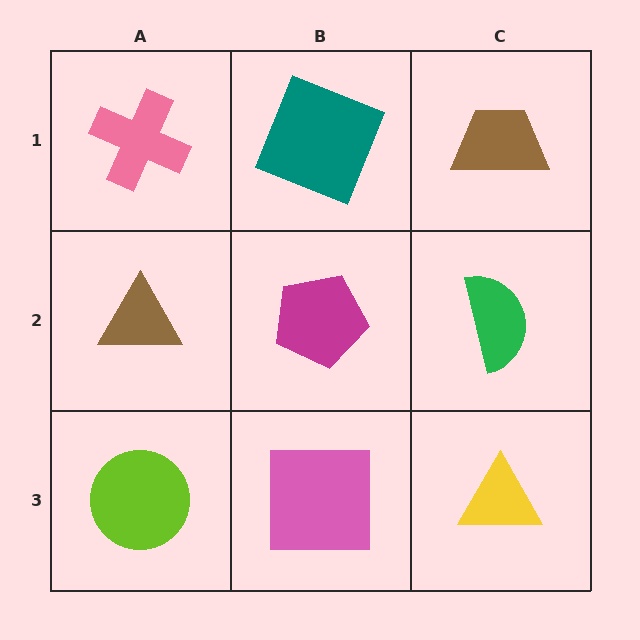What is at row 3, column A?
A lime circle.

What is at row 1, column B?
A teal square.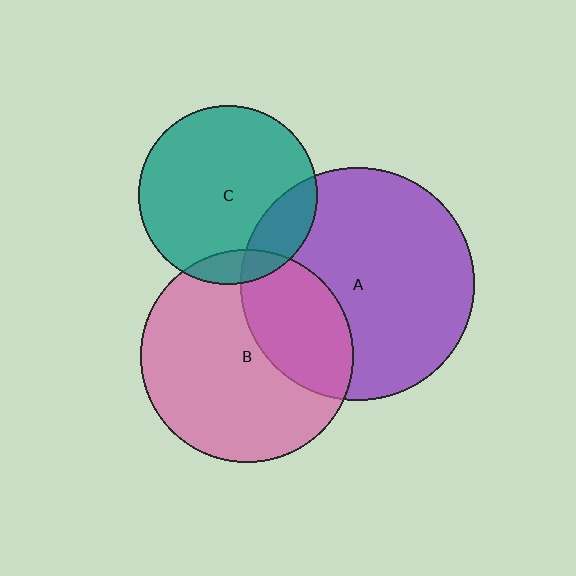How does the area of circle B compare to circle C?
Approximately 1.4 times.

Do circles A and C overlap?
Yes.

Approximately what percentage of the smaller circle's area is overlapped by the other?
Approximately 20%.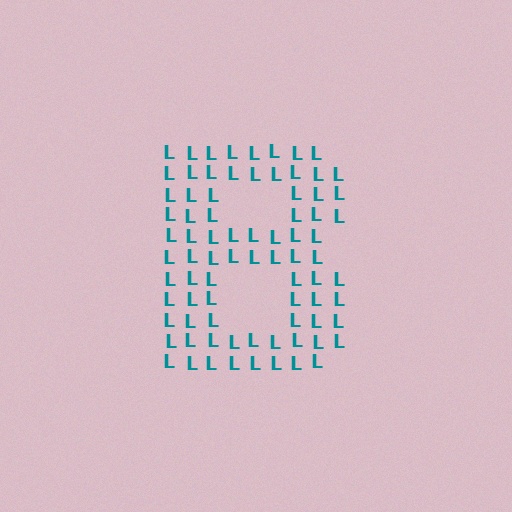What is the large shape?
The large shape is the letter B.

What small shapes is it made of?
It is made of small letter L's.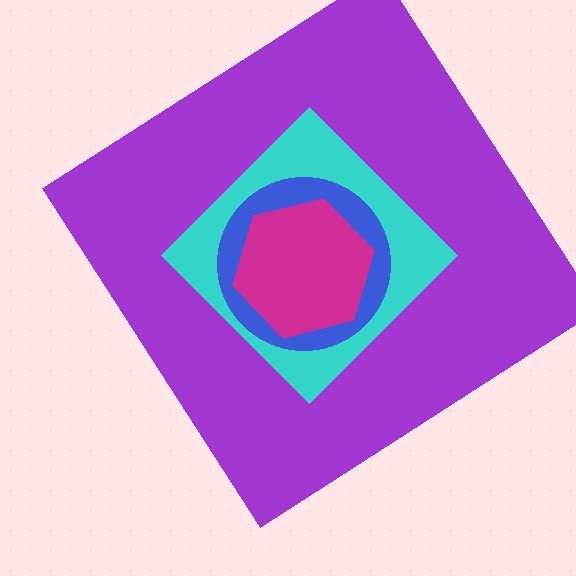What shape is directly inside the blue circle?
The magenta hexagon.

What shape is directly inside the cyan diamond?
The blue circle.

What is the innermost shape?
The magenta hexagon.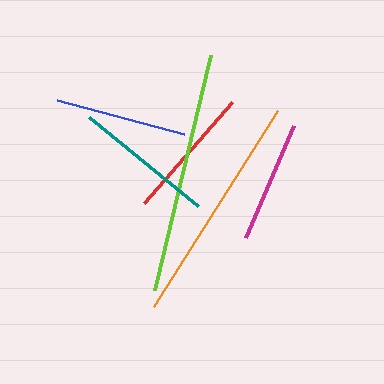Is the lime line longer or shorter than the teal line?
The lime line is longer than the teal line.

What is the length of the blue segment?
The blue segment is approximately 132 pixels long.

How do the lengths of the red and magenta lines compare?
The red and magenta lines are approximately the same length.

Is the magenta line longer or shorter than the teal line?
The teal line is longer than the magenta line.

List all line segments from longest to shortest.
From longest to shortest: lime, orange, teal, red, blue, magenta.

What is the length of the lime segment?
The lime segment is approximately 242 pixels long.